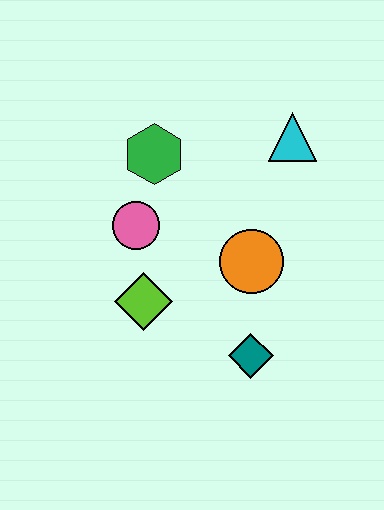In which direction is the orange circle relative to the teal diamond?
The orange circle is above the teal diamond.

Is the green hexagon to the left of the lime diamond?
No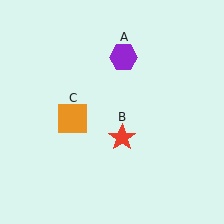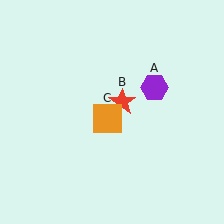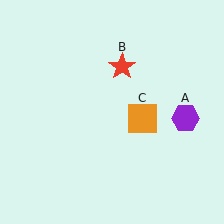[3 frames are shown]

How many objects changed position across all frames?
3 objects changed position: purple hexagon (object A), red star (object B), orange square (object C).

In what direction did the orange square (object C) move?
The orange square (object C) moved right.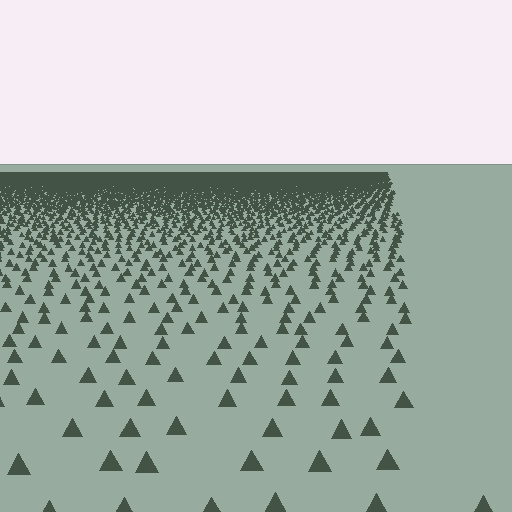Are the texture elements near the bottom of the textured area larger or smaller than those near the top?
Larger. Near the bottom, elements are closer to the viewer and appear at a bigger on-screen size.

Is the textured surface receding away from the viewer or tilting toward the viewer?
The surface is receding away from the viewer. Texture elements get smaller and denser toward the top.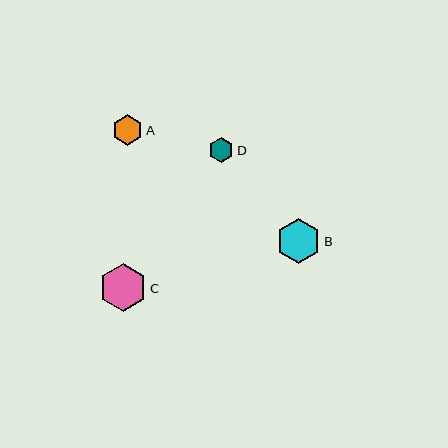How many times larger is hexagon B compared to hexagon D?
Hexagon B is approximately 1.8 times the size of hexagon D.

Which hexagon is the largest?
Hexagon C is the largest with a size of approximately 48 pixels.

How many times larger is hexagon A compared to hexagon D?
Hexagon A is approximately 1.3 times the size of hexagon D.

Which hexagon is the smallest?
Hexagon D is the smallest with a size of approximately 25 pixels.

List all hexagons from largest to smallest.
From largest to smallest: C, B, A, D.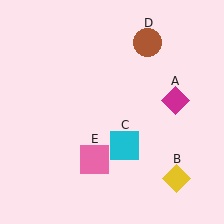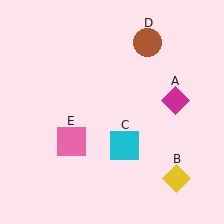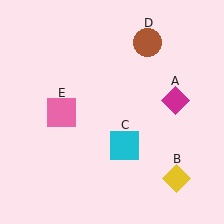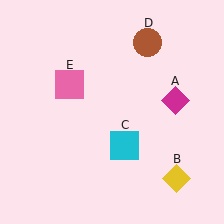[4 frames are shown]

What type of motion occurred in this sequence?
The pink square (object E) rotated clockwise around the center of the scene.